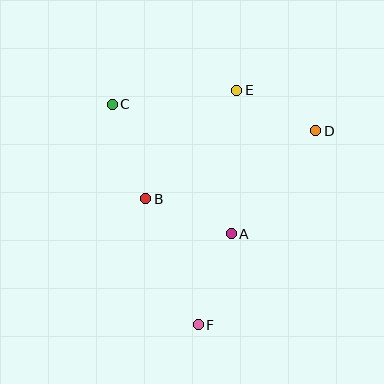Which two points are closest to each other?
Points D and E are closest to each other.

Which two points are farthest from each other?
Points E and F are farthest from each other.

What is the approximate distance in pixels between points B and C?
The distance between B and C is approximately 100 pixels.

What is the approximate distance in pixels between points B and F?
The distance between B and F is approximately 137 pixels.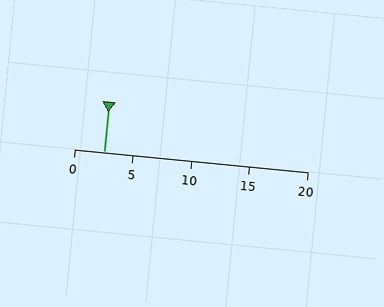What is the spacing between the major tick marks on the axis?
The major ticks are spaced 5 apart.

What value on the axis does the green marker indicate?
The marker indicates approximately 2.5.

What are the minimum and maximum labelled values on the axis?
The axis runs from 0 to 20.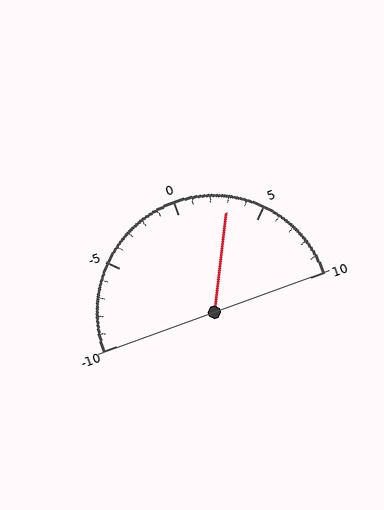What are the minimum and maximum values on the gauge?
The gauge ranges from -10 to 10.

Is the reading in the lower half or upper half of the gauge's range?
The reading is in the upper half of the range (-10 to 10).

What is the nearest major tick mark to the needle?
The nearest major tick mark is 5.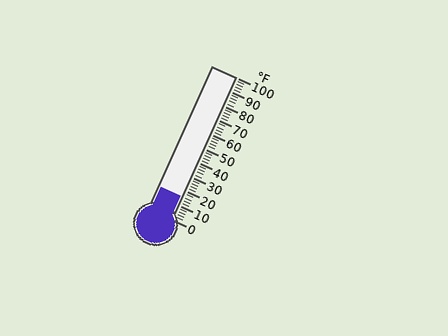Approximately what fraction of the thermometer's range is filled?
The thermometer is filled to approximately 15% of its range.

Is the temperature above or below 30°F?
The temperature is below 30°F.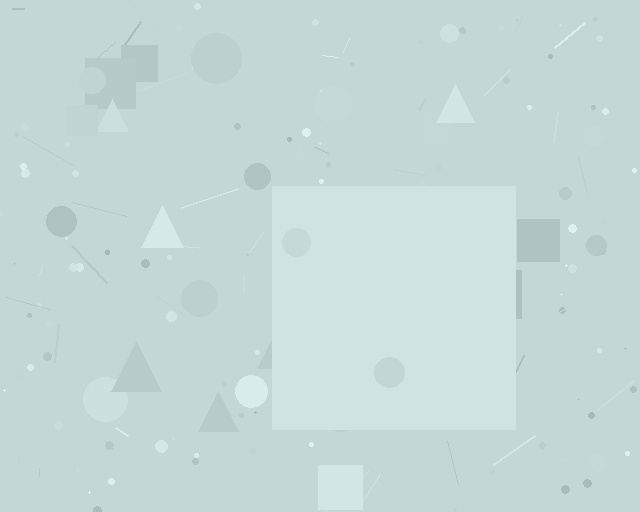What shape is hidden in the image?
A square is hidden in the image.